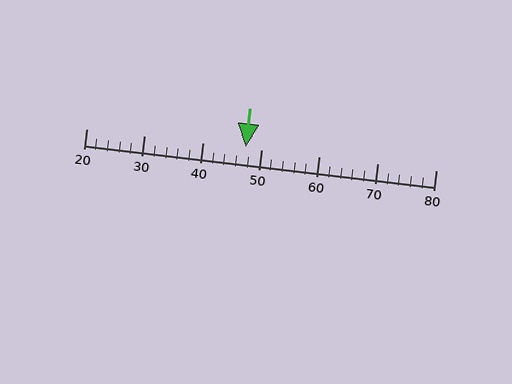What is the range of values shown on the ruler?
The ruler shows values from 20 to 80.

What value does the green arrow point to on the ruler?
The green arrow points to approximately 47.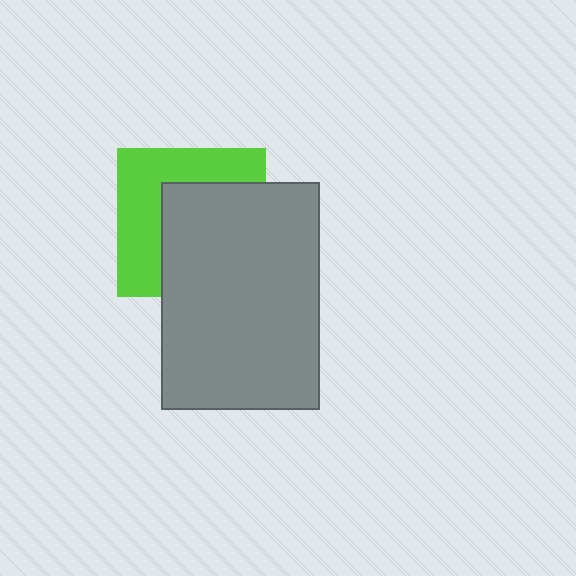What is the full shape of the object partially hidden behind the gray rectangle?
The partially hidden object is a lime square.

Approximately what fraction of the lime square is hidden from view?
Roughly 54% of the lime square is hidden behind the gray rectangle.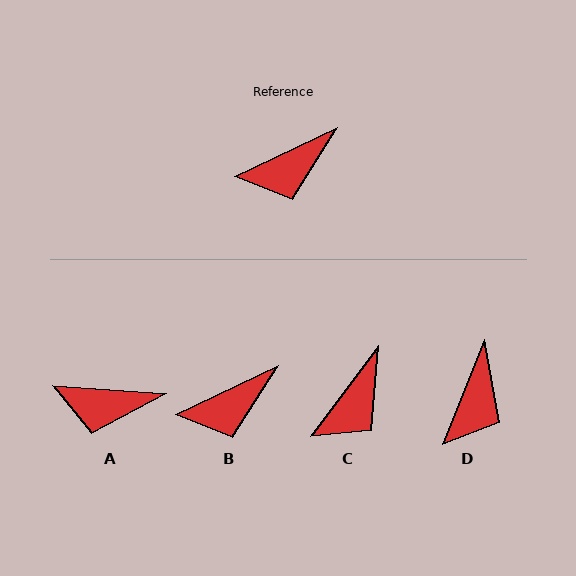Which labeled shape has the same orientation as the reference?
B.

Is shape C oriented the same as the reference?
No, it is off by about 28 degrees.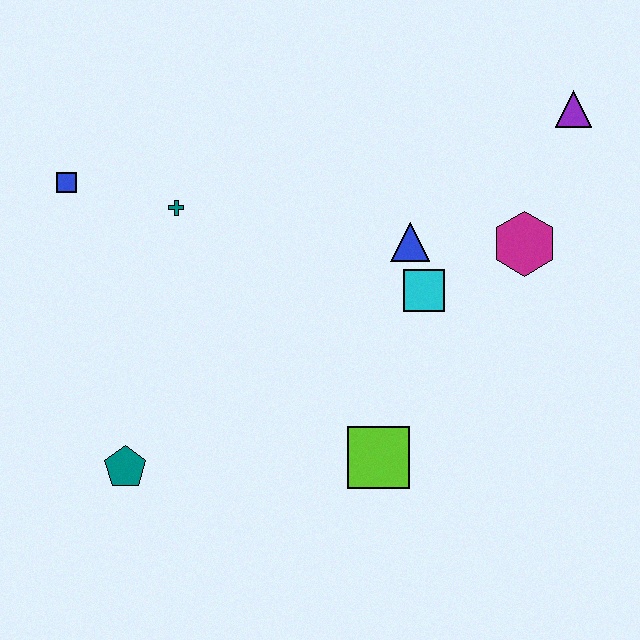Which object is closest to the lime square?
The cyan square is closest to the lime square.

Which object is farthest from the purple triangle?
The teal pentagon is farthest from the purple triangle.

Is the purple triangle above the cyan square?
Yes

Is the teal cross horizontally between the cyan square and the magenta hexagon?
No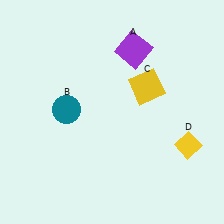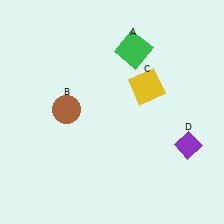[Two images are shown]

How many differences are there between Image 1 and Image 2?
There are 3 differences between the two images.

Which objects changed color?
A changed from purple to green. B changed from teal to brown. D changed from yellow to purple.